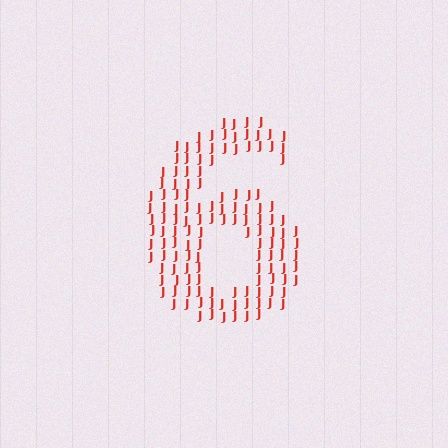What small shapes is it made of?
It is made of small letter J's.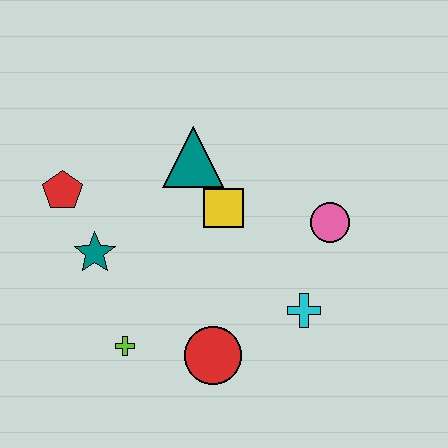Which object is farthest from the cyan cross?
The red pentagon is farthest from the cyan cross.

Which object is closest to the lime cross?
The red circle is closest to the lime cross.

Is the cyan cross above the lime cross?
Yes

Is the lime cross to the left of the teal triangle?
Yes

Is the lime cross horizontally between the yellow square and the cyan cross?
No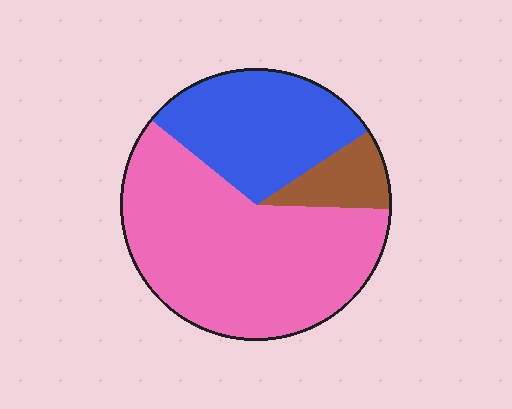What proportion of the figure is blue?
Blue takes up between a quarter and a half of the figure.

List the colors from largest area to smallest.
From largest to smallest: pink, blue, brown.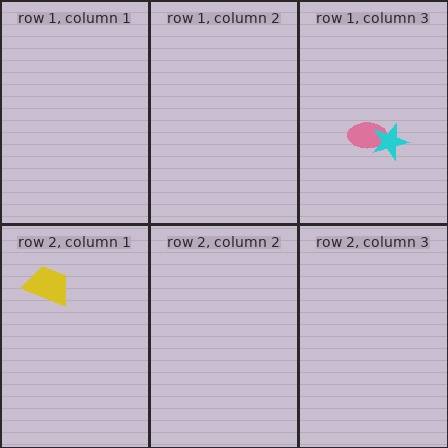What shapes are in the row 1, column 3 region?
The pink ellipse, the cyan star.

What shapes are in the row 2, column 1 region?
The yellow trapezoid.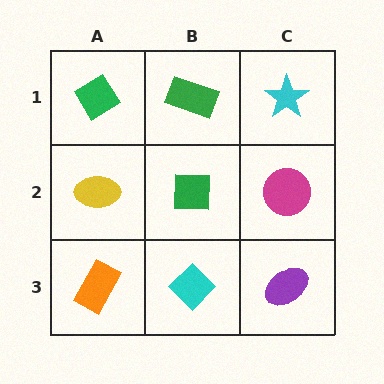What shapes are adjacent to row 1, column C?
A magenta circle (row 2, column C), a green rectangle (row 1, column B).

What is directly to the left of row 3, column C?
A cyan diamond.